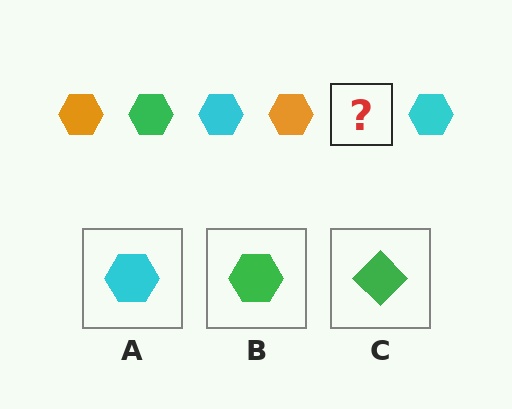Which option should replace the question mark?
Option B.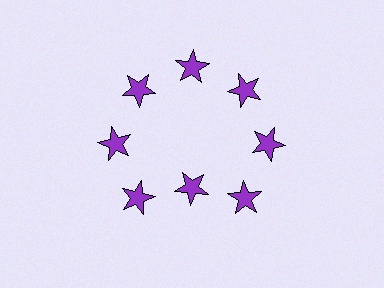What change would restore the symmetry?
The symmetry would be restored by moving it outward, back onto the ring so that all 8 stars sit at equal angles and equal distance from the center.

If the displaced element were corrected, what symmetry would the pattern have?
It would have 8-fold rotational symmetry — the pattern would map onto itself every 45 degrees.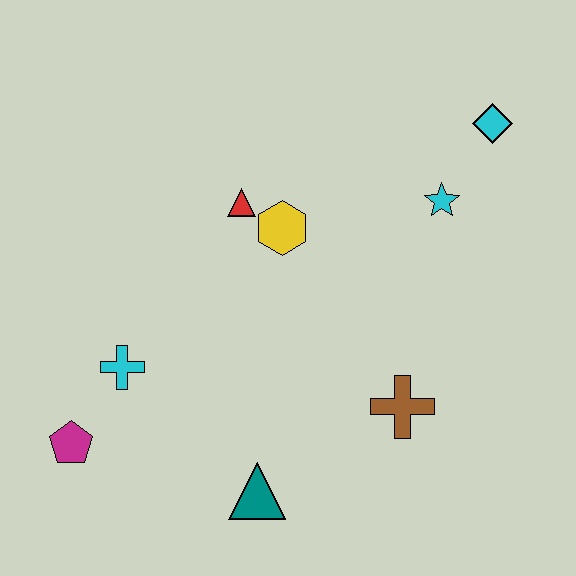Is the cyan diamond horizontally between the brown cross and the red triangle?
No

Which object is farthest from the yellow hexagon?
The magenta pentagon is farthest from the yellow hexagon.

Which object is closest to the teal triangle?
The brown cross is closest to the teal triangle.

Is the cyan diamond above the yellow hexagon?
Yes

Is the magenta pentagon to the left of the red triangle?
Yes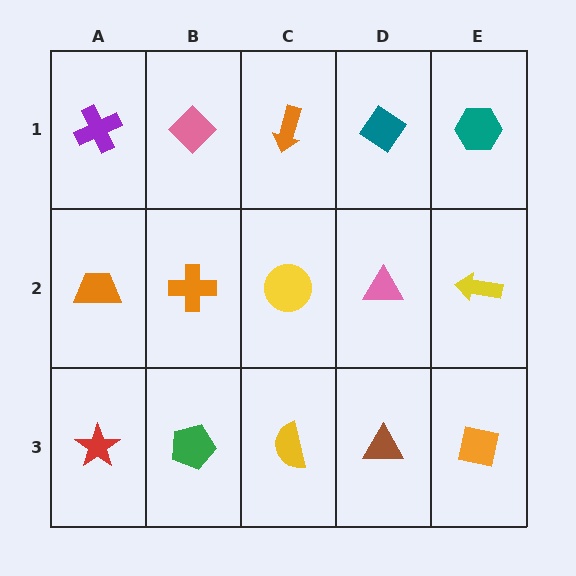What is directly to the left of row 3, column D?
A yellow semicircle.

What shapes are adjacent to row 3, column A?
An orange trapezoid (row 2, column A), a green pentagon (row 3, column B).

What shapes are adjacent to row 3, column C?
A yellow circle (row 2, column C), a green pentagon (row 3, column B), a brown triangle (row 3, column D).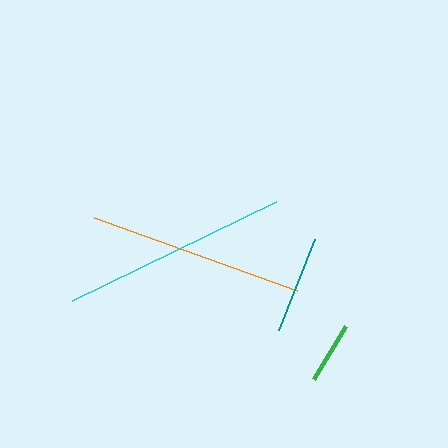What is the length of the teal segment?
The teal segment is approximately 97 pixels long.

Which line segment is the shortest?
The green line is the shortest at approximately 62 pixels.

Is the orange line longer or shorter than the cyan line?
The cyan line is longer than the orange line.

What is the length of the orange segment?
The orange segment is approximately 216 pixels long.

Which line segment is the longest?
The cyan line is the longest at approximately 227 pixels.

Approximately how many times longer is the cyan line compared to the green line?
The cyan line is approximately 3.7 times the length of the green line.